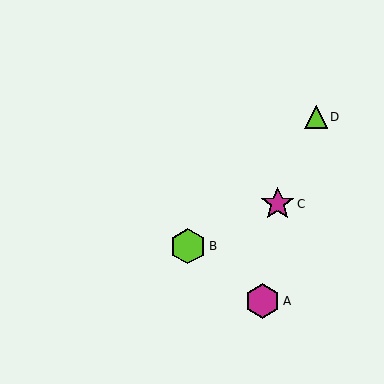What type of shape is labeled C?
Shape C is a magenta star.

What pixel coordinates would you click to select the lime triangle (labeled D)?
Click at (316, 117) to select the lime triangle D.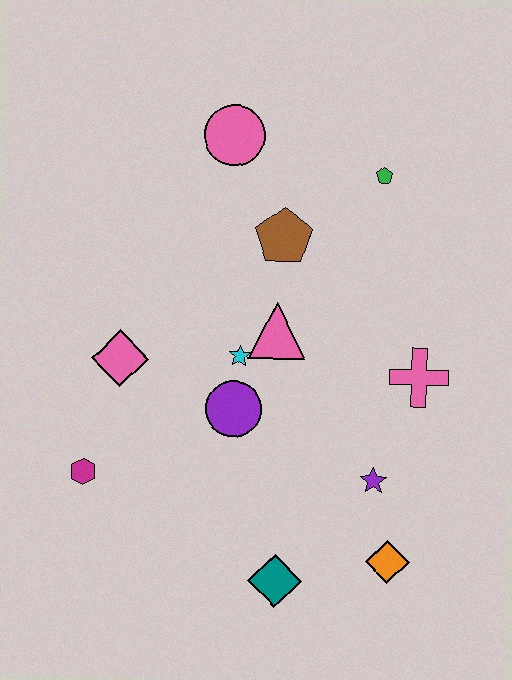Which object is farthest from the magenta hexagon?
The green pentagon is farthest from the magenta hexagon.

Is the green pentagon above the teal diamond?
Yes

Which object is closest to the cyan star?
The pink triangle is closest to the cyan star.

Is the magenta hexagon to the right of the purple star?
No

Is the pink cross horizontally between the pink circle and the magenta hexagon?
No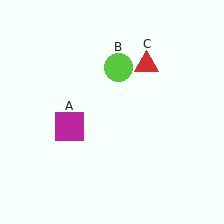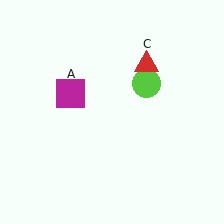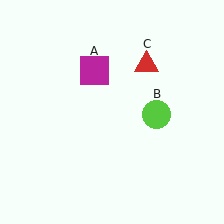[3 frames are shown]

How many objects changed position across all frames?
2 objects changed position: magenta square (object A), lime circle (object B).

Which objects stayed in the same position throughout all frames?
Red triangle (object C) remained stationary.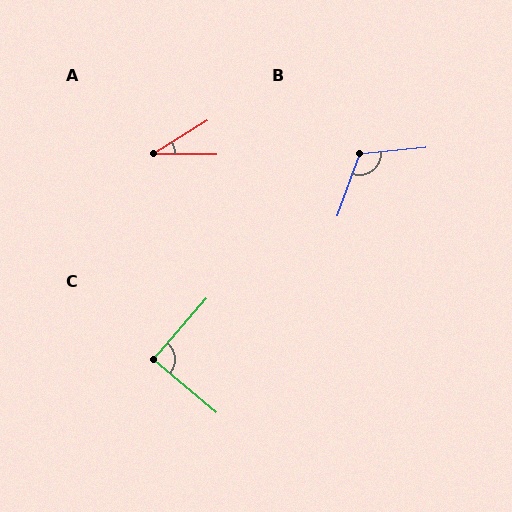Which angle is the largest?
B, at approximately 115 degrees.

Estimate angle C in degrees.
Approximately 89 degrees.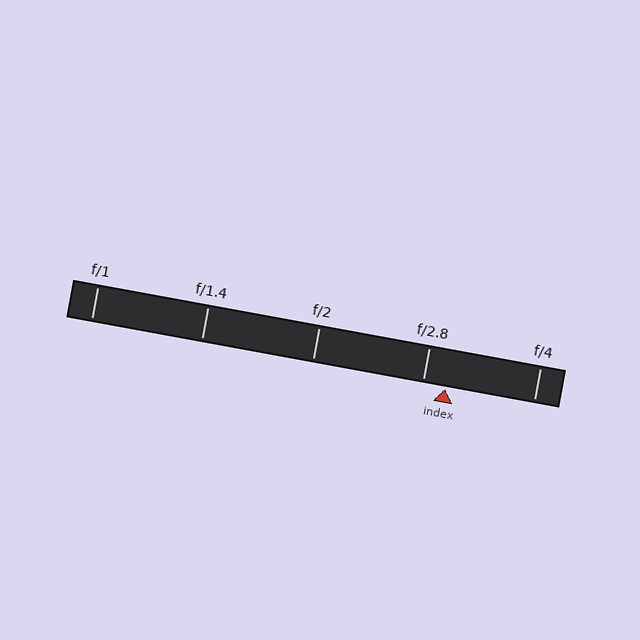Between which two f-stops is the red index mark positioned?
The index mark is between f/2.8 and f/4.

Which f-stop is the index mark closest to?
The index mark is closest to f/2.8.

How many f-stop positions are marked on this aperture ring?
There are 5 f-stop positions marked.